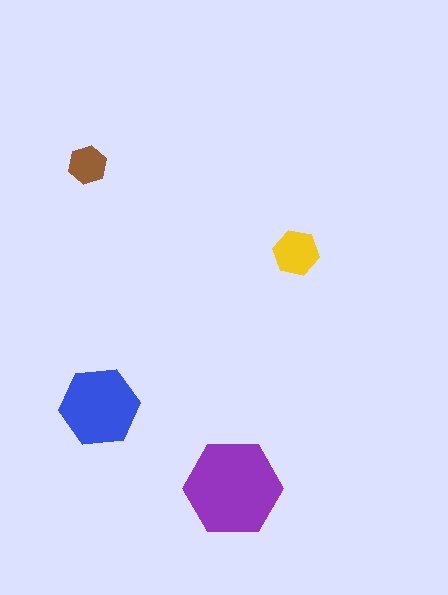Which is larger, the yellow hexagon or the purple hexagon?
The purple one.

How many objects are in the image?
There are 4 objects in the image.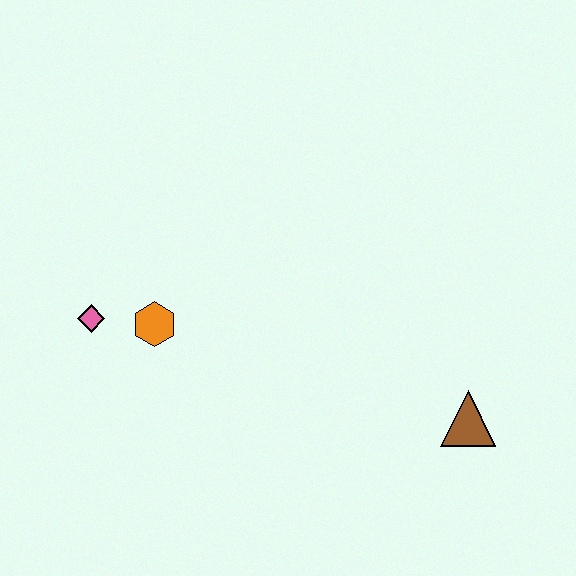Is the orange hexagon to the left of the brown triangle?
Yes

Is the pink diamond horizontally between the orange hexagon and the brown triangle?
No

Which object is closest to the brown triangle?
The orange hexagon is closest to the brown triangle.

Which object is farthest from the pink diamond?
The brown triangle is farthest from the pink diamond.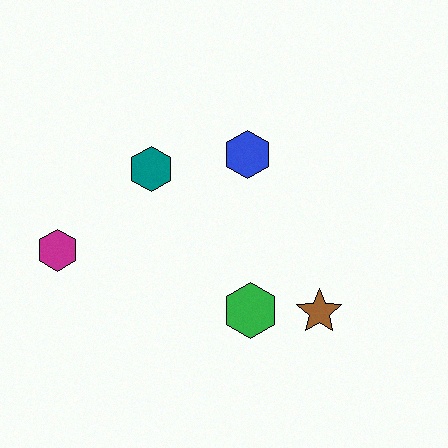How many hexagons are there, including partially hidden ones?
There are 4 hexagons.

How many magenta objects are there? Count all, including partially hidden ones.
There is 1 magenta object.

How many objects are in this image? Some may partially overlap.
There are 5 objects.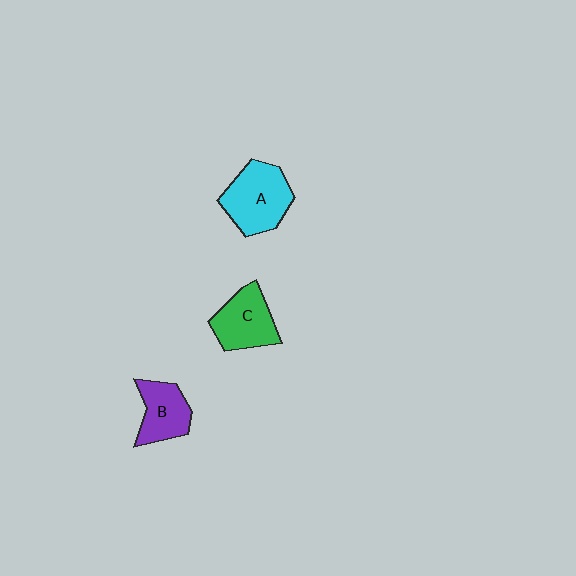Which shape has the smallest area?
Shape B (purple).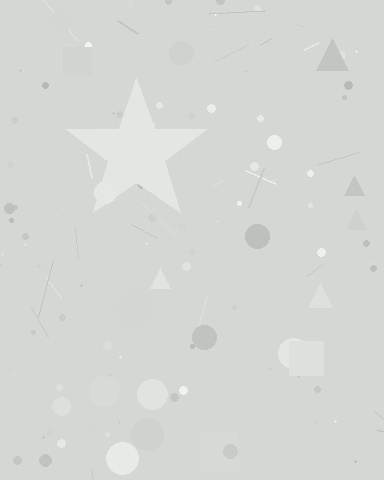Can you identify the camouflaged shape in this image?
The camouflaged shape is a star.